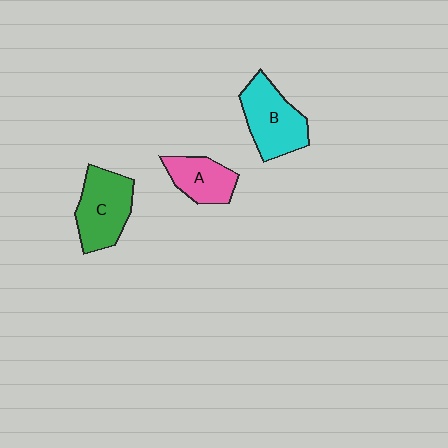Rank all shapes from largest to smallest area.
From largest to smallest: B (cyan), C (green), A (pink).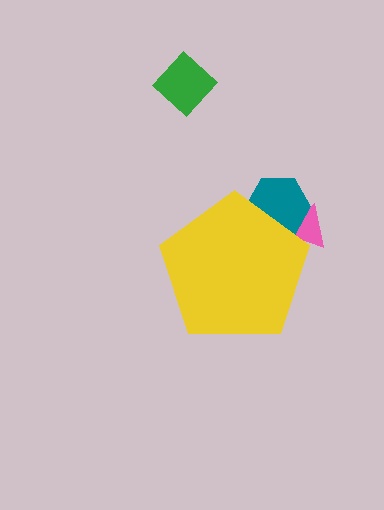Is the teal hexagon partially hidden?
Yes, the teal hexagon is partially hidden behind the yellow pentagon.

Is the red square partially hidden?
Yes, the red square is partially hidden behind the yellow pentagon.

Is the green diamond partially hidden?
No, the green diamond is fully visible.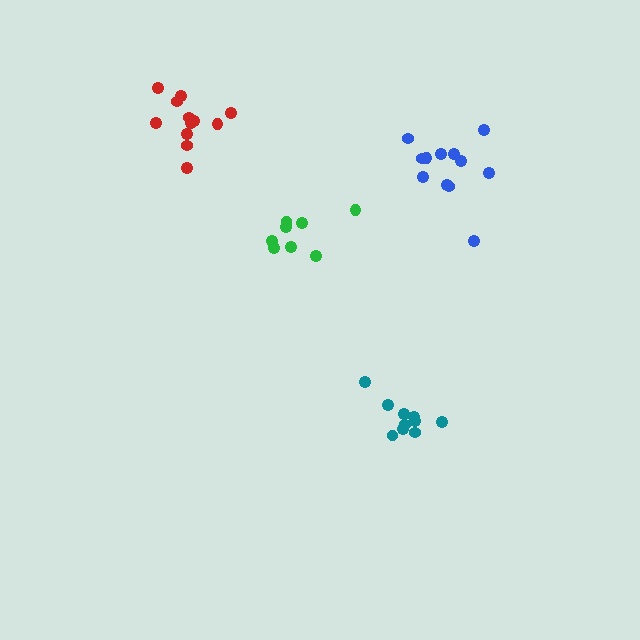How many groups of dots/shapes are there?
There are 4 groups.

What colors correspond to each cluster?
The clusters are colored: blue, teal, red, green.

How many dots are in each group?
Group 1: 12 dots, Group 2: 10 dots, Group 3: 12 dots, Group 4: 9 dots (43 total).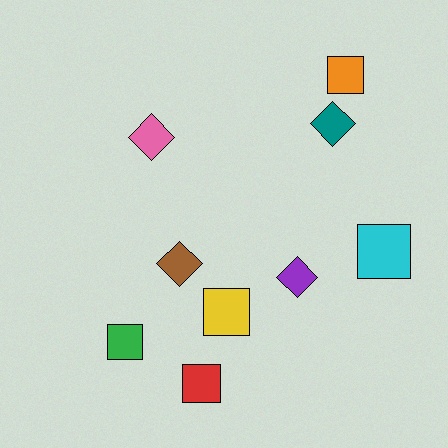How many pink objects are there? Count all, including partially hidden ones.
There is 1 pink object.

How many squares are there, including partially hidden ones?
There are 5 squares.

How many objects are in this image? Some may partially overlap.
There are 9 objects.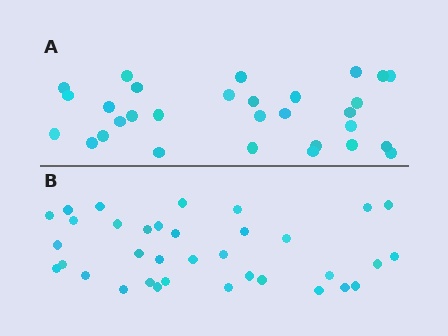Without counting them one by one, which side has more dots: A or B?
Region B (the bottom region) has more dots.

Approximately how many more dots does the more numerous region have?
Region B has about 5 more dots than region A.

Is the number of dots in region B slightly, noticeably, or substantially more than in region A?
Region B has only slightly more — the two regions are fairly close. The ratio is roughly 1.2 to 1.